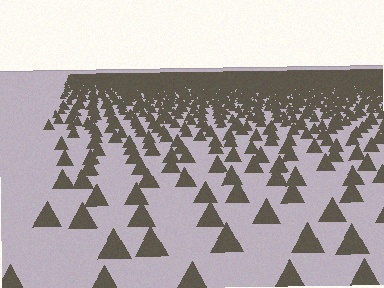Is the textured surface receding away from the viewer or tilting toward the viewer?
The surface is receding away from the viewer. Texture elements get smaller and denser toward the top.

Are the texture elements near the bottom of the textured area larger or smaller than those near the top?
Larger. Near the bottom, elements are closer to the viewer and appear at a bigger on-screen size.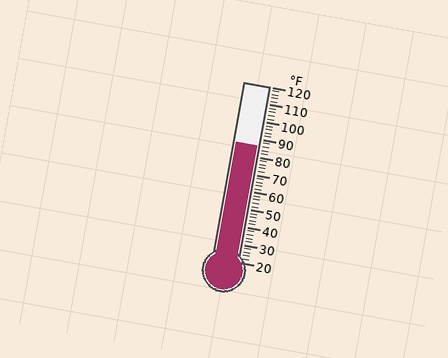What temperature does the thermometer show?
The thermometer shows approximately 86°F.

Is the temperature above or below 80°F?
The temperature is above 80°F.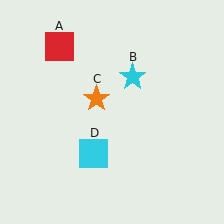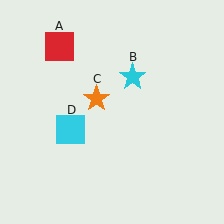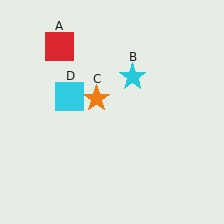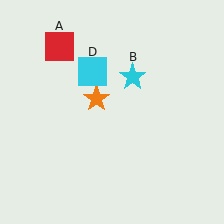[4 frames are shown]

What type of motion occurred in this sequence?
The cyan square (object D) rotated clockwise around the center of the scene.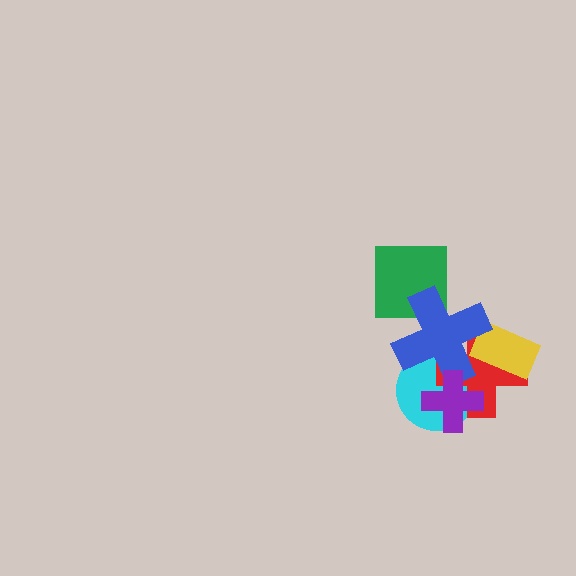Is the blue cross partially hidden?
Yes, it is partially covered by another shape.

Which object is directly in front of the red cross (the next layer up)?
The yellow rectangle is directly in front of the red cross.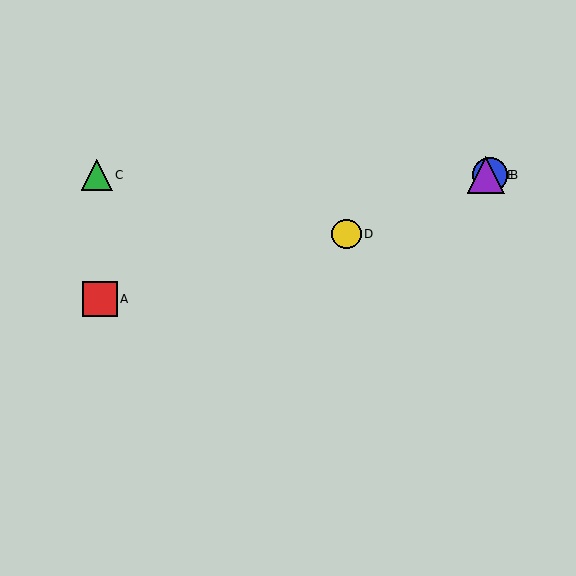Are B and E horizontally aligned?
Yes, both are at y≈175.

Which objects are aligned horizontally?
Objects B, C, E are aligned horizontally.